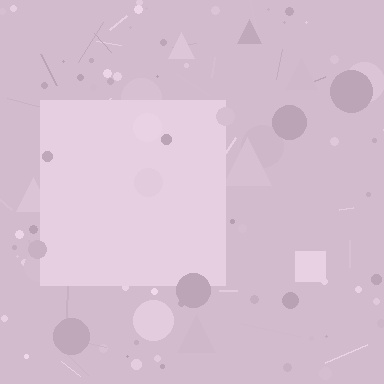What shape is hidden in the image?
A square is hidden in the image.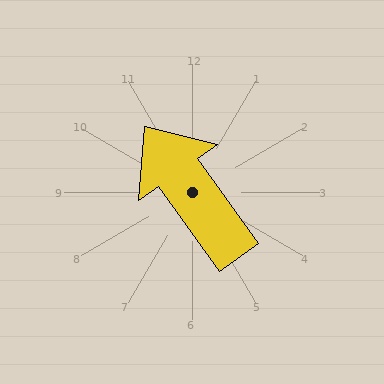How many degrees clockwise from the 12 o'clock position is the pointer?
Approximately 324 degrees.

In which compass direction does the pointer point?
Northwest.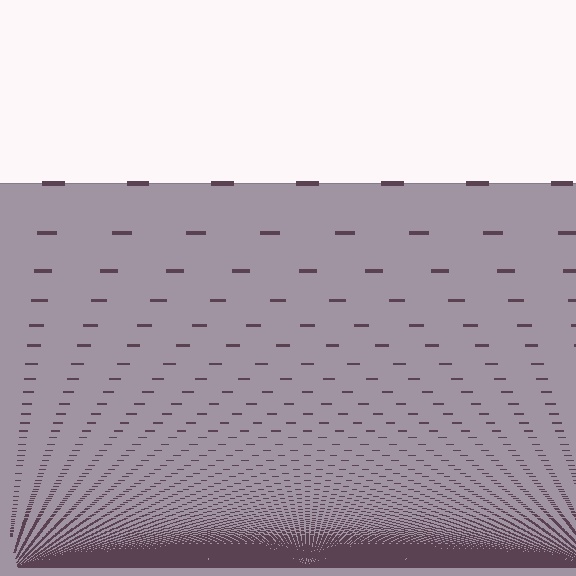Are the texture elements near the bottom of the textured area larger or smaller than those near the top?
Smaller. The gradient is inverted — elements near the bottom are smaller and denser.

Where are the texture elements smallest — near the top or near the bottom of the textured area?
Near the bottom.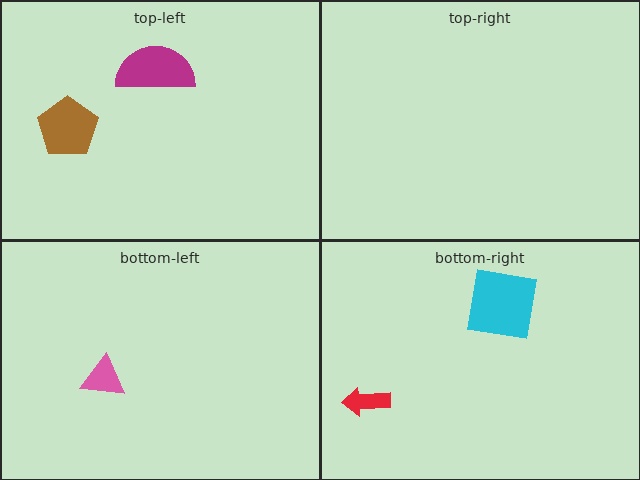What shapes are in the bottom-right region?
The red arrow, the cyan square.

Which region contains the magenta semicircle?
The top-left region.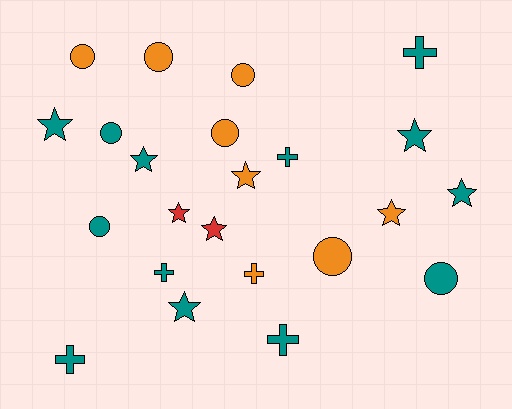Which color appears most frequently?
Teal, with 13 objects.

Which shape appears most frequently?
Star, with 9 objects.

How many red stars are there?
There are 2 red stars.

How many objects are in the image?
There are 23 objects.